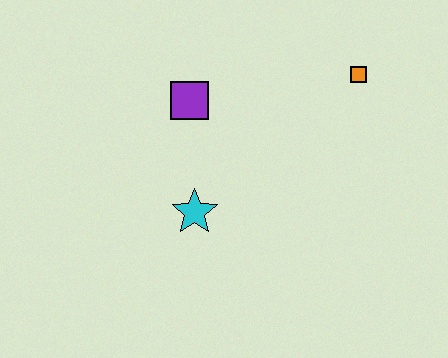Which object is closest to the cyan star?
The purple square is closest to the cyan star.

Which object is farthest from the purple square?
The orange square is farthest from the purple square.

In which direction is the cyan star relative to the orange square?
The cyan star is to the left of the orange square.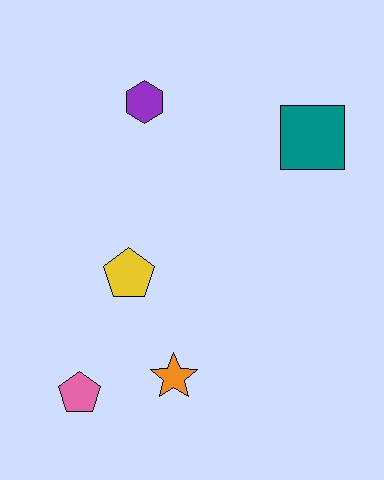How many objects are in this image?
There are 5 objects.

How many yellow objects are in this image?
There is 1 yellow object.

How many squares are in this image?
There is 1 square.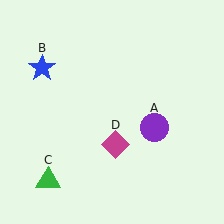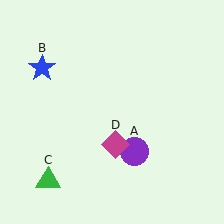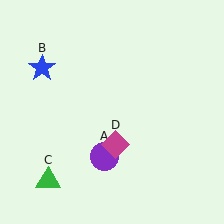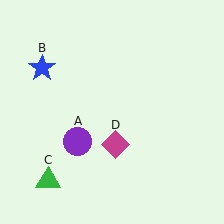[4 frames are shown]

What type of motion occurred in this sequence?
The purple circle (object A) rotated clockwise around the center of the scene.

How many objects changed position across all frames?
1 object changed position: purple circle (object A).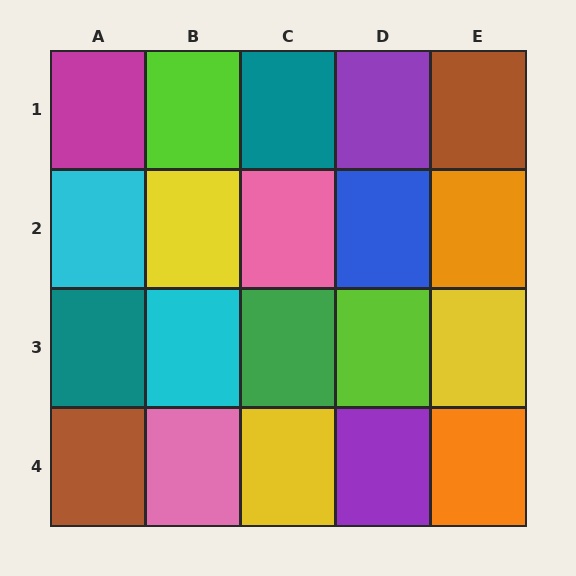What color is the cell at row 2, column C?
Pink.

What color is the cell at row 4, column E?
Orange.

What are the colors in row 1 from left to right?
Magenta, lime, teal, purple, brown.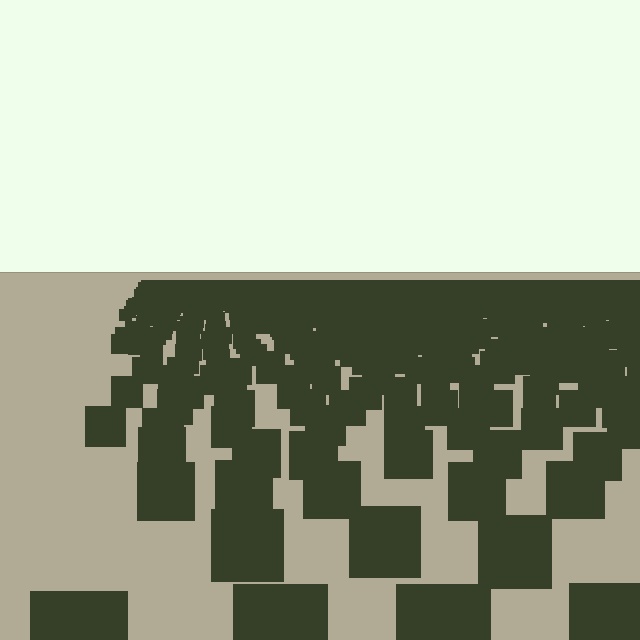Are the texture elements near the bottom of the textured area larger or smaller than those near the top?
Larger. Near the bottom, elements are closer to the viewer and appear at a bigger on-screen size.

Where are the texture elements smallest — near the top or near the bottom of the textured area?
Near the top.